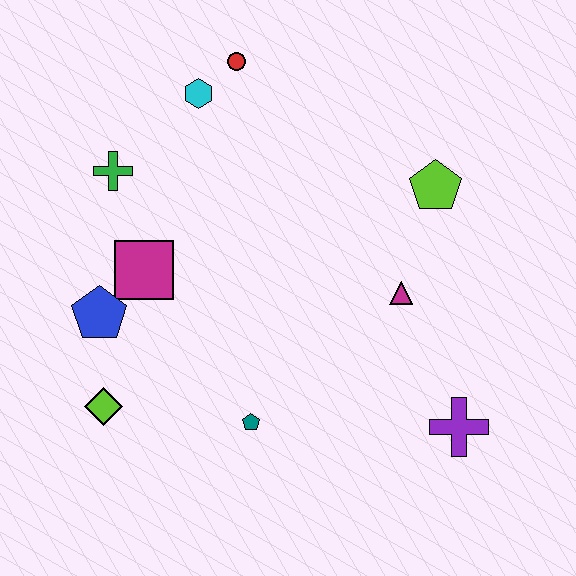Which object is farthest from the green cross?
The purple cross is farthest from the green cross.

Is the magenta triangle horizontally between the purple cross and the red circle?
Yes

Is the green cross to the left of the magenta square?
Yes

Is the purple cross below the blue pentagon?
Yes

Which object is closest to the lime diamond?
The blue pentagon is closest to the lime diamond.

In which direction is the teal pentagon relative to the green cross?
The teal pentagon is below the green cross.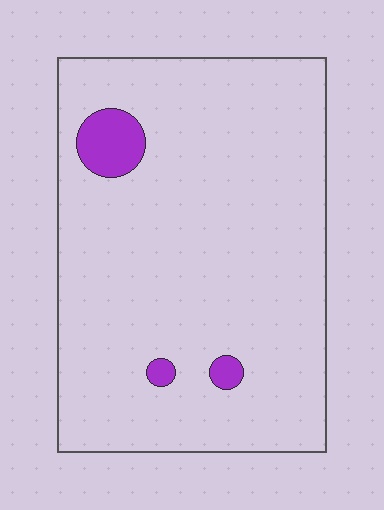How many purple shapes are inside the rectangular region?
3.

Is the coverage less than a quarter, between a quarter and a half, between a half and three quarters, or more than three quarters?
Less than a quarter.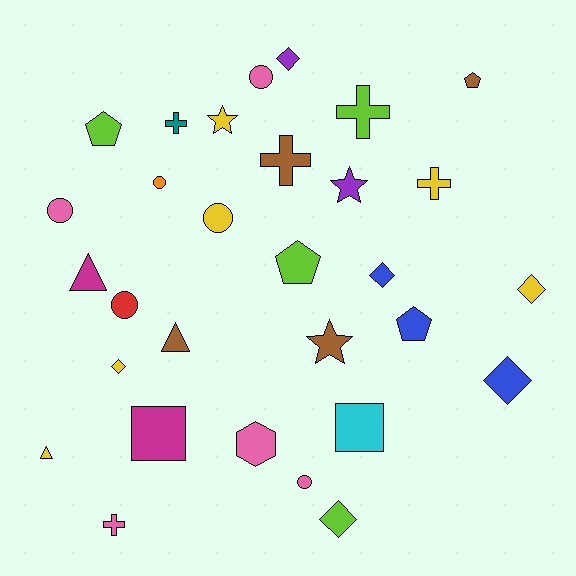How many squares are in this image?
There are 2 squares.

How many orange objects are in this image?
There is 1 orange object.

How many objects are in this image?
There are 30 objects.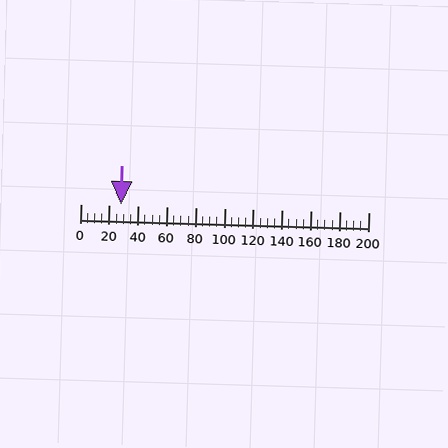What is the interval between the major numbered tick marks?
The major tick marks are spaced 20 units apart.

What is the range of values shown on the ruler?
The ruler shows values from 0 to 200.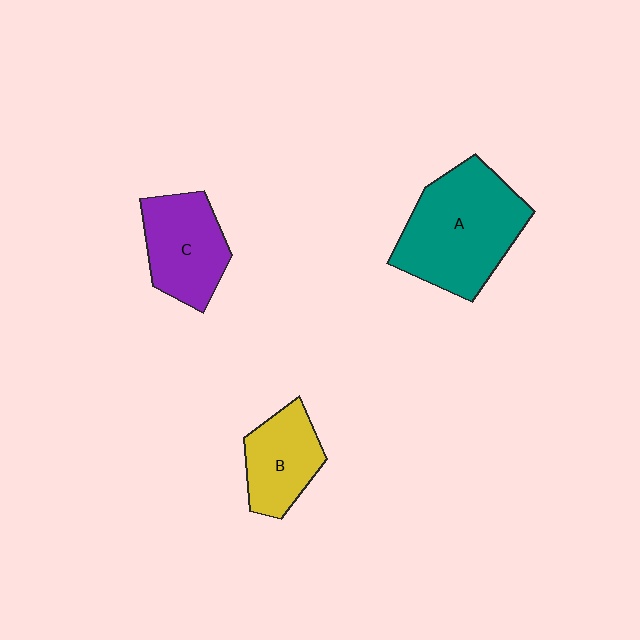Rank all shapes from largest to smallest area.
From largest to smallest: A (teal), C (purple), B (yellow).